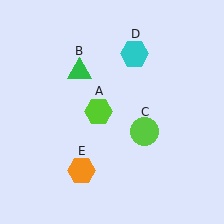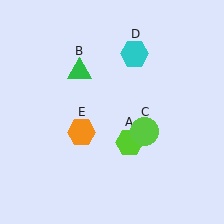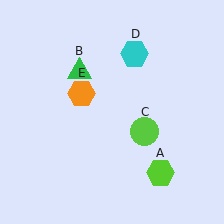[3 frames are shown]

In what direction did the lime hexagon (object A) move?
The lime hexagon (object A) moved down and to the right.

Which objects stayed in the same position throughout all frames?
Green triangle (object B) and lime circle (object C) and cyan hexagon (object D) remained stationary.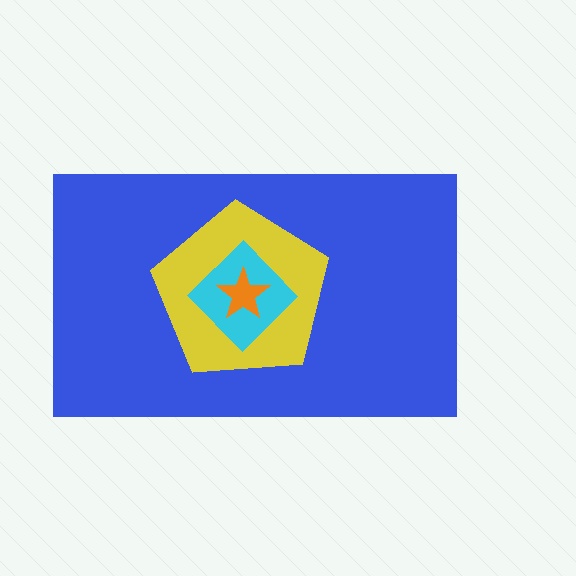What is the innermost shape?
The orange star.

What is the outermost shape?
The blue rectangle.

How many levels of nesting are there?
4.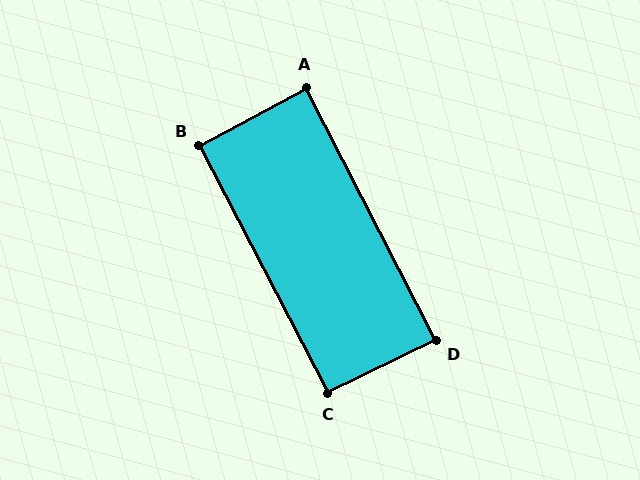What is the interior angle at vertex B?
Approximately 91 degrees (approximately right).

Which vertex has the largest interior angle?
C, at approximately 91 degrees.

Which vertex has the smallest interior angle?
A, at approximately 89 degrees.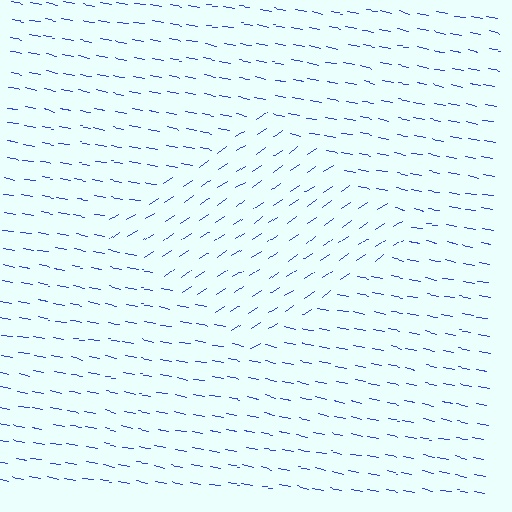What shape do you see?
I see a diamond.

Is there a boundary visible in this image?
Yes, there is a texture boundary formed by a change in line orientation.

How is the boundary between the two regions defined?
The boundary is defined purely by a change in line orientation (approximately 45 degrees difference). All lines are the same color and thickness.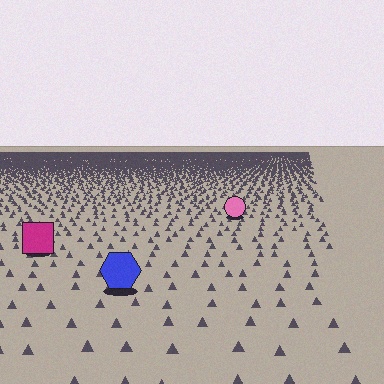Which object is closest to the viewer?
The blue hexagon is closest. The texture marks near it are larger and more spread out.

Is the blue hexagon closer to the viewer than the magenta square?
Yes. The blue hexagon is closer — you can tell from the texture gradient: the ground texture is coarser near it.